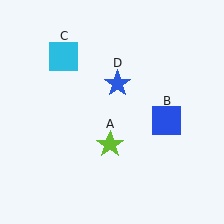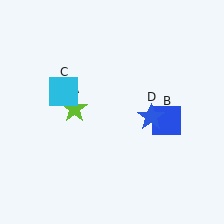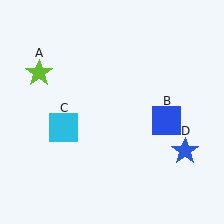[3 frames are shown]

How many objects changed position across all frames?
3 objects changed position: lime star (object A), cyan square (object C), blue star (object D).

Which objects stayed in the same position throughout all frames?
Blue square (object B) remained stationary.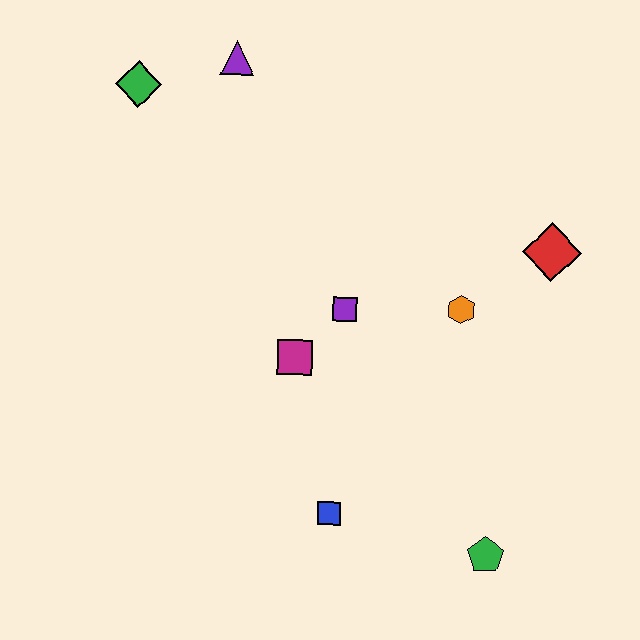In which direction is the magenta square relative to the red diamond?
The magenta square is to the left of the red diamond.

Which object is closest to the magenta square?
The purple square is closest to the magenta square.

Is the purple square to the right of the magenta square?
Yes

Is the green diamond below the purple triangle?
Yes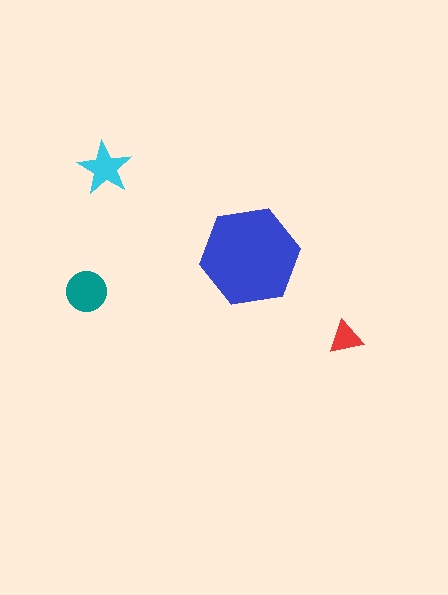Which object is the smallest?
The red triangle.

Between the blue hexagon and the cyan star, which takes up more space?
The blue hexagon.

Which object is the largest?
The blue hexagon.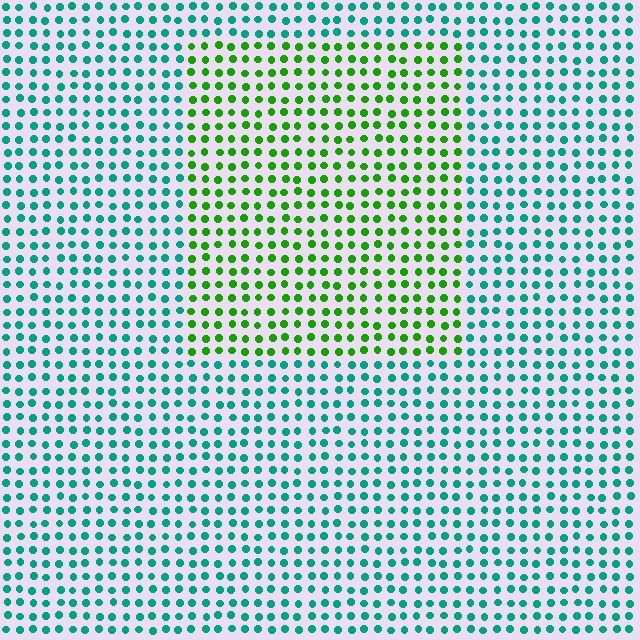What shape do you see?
I see a rectangle.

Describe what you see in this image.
The image is filled with small teal elements in a uniform arrangement. A rectangle-shaped region is visible where the elements are tinted to a slightly different hue, forming a subtle color boundary.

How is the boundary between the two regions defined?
The boundary is defined purely by a slight shift in hue (about 57 degrees). Spacing, size, and orientation are identical on both sides.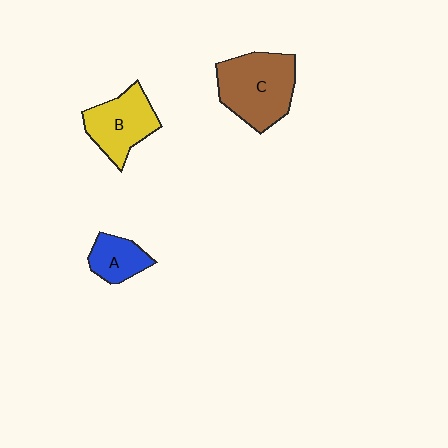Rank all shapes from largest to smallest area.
From largest to smallest: C (brown), B (yellow), A (blue).